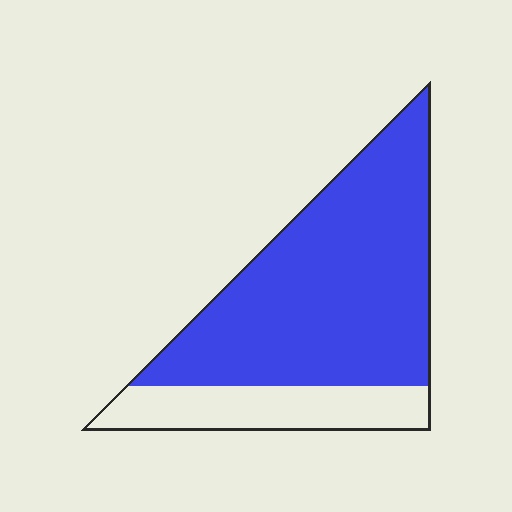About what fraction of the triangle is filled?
About three quarters (3/4).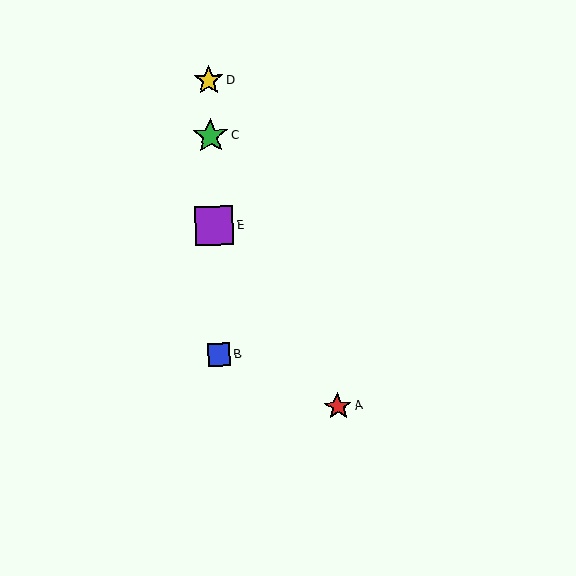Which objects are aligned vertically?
Objects B, C, D, E are aligned vertically.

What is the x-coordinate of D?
Object D is at x≈208.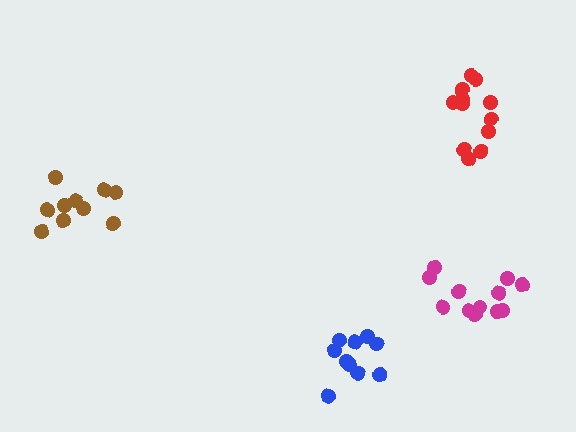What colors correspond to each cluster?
The clusters are colored: brown, red, magenta, blue.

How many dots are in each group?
Group 1: 10 dots, Group 2: 12 dots, Group 3: 12 dots, Group 4: 10 dots (44 total).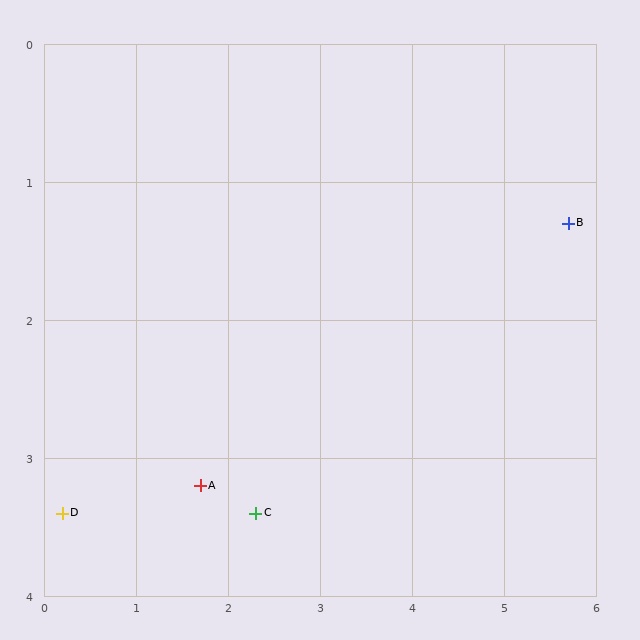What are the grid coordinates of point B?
Point B is at approximately (5.7, 1.3).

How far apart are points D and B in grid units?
Points D and B are about 5.9 grid units apart.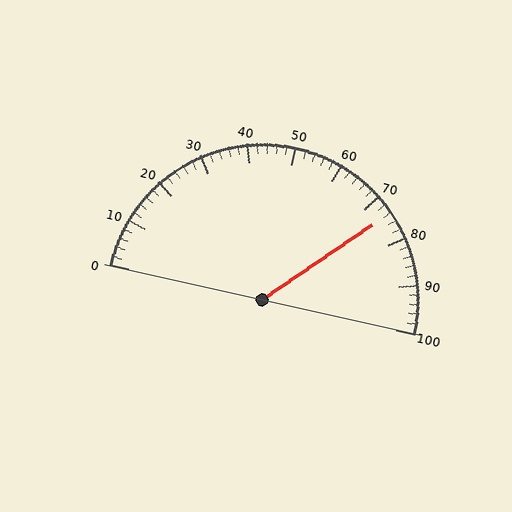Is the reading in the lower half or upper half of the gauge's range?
The reading is in the upper half of the range (0 to 100).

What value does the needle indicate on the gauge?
The needle indicates approximately 74.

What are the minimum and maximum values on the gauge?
The gauge ranges from 0 to 100.